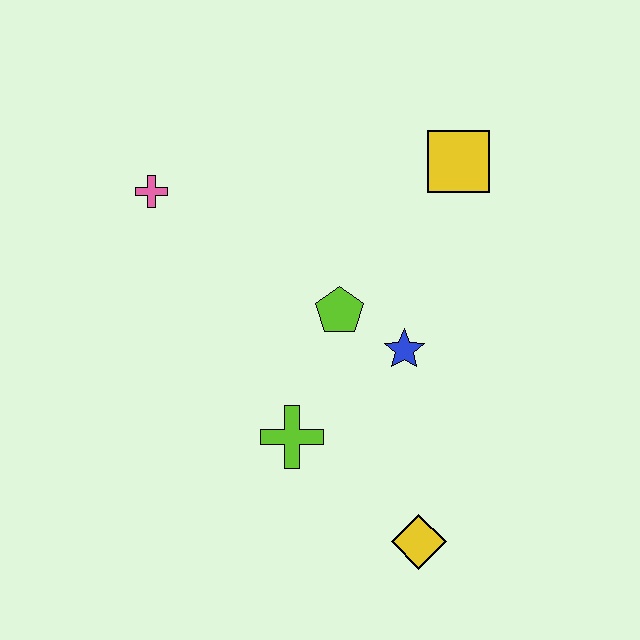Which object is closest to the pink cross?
The lime pentagon is closest to the pink cross.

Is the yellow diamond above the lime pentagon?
No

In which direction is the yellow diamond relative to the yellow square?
The yellow diamond is below the yellow square.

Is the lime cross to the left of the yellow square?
Yes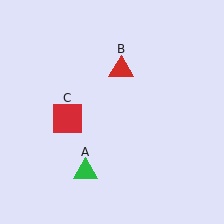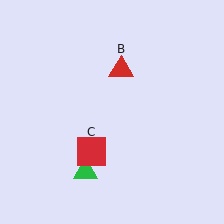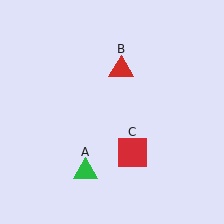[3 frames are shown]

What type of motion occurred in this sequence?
The red square (object C) rotated counterclockwise around the center of the scene.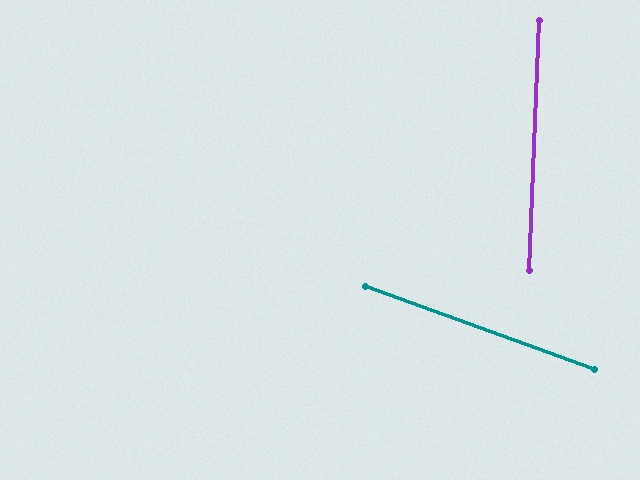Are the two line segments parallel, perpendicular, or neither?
Neither parallel nor perpendicular — they differ by about 72°.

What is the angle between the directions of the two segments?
Approximately 72 degrees.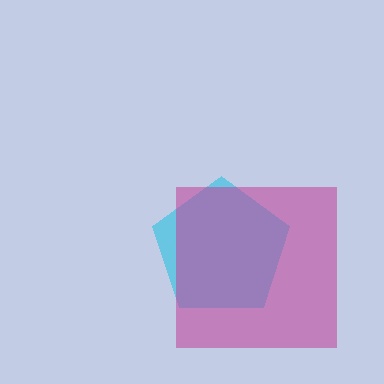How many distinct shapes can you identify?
There are 2 distinct shapes: a cyan pentagon, a magenta square.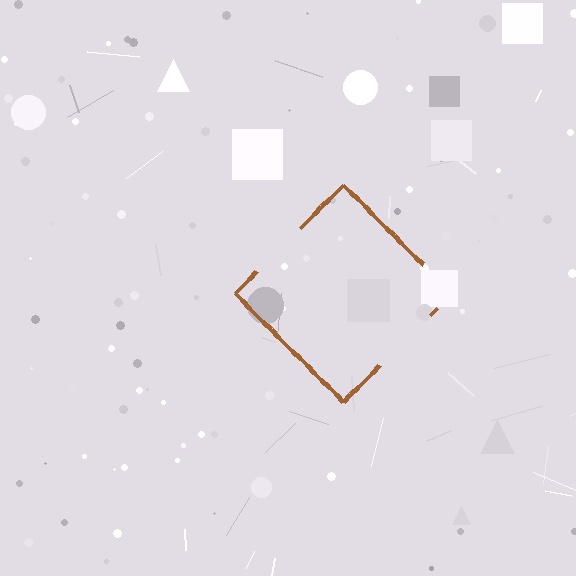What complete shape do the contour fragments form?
The contour fragments form a diamond.